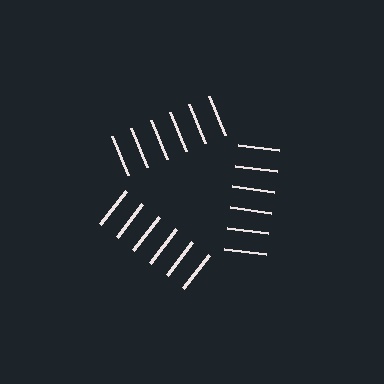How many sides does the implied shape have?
3 sides — the line-ends trace a triangle.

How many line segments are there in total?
18 — 6 along each of the 3 edges.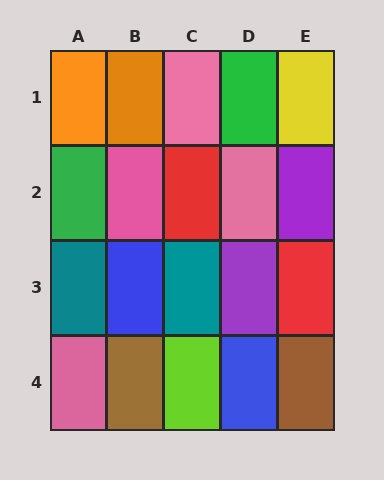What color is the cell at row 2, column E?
Purple.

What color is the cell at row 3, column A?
Teal.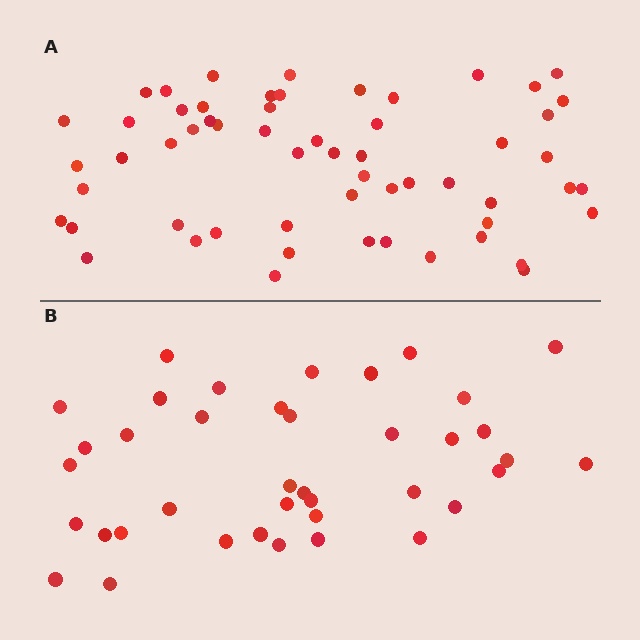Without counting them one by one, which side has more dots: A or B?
Region A (the top region) has more dots.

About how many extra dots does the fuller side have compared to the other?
Region A has approximately 20 more dots than region B.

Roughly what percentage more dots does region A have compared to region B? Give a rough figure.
About 50% more.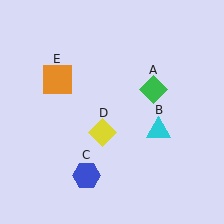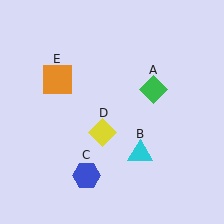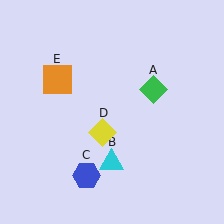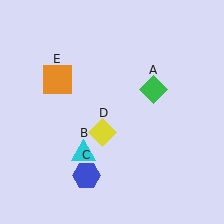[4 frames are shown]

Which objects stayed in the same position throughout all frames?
Green diamond (object A) and blue hexagon (object C) and yellow diamond (object D) and orange square (object E) remained stationary.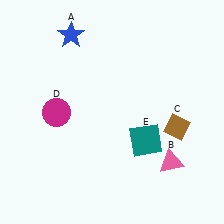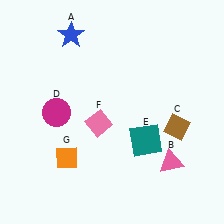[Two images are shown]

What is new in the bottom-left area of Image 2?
An orange diamond (G) was added in the bottom-left area of Image 2.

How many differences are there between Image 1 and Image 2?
There are 2 differences between the two images.